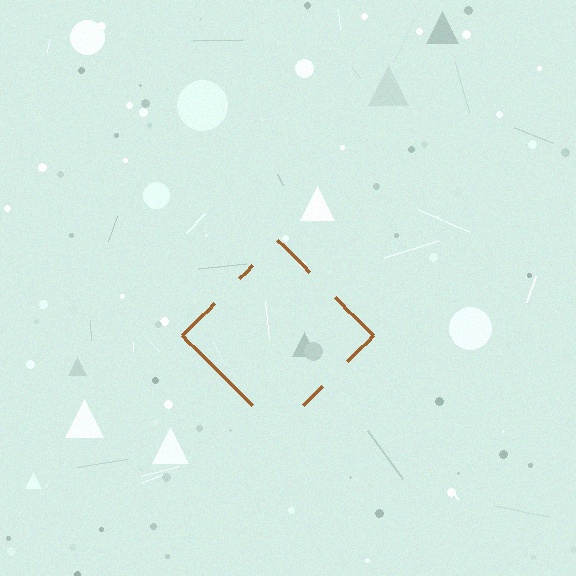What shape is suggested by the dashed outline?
The dashed outline suggests a diamond.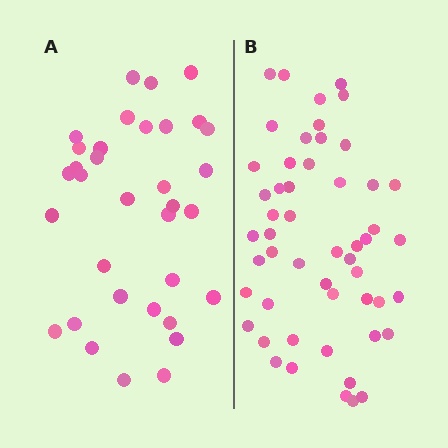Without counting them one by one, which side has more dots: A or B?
Region B (the right region) has more dots.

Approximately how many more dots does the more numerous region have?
Region B has approximately 20 more dots than region A.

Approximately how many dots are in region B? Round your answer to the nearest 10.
About 50 dots. (The exact count is 52, which rounds to 50.)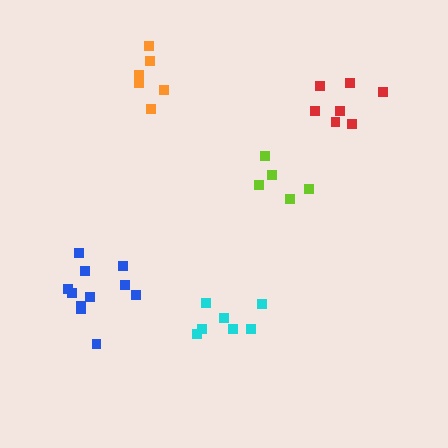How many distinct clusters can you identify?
There are 5 distinct clusters.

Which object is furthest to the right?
The red cluster is rightmost.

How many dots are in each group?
Group 1: 5 dots, Group 2: 11 dots, Group 3: 7 dots, Group 4: 6 dots, Group 5: 7 dots (36 total).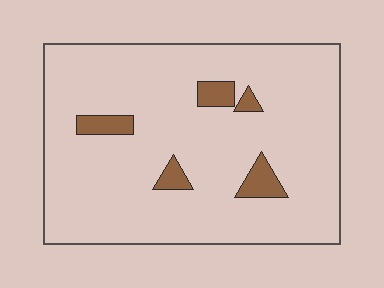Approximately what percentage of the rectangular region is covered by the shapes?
Approximately 10%.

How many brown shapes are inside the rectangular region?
5.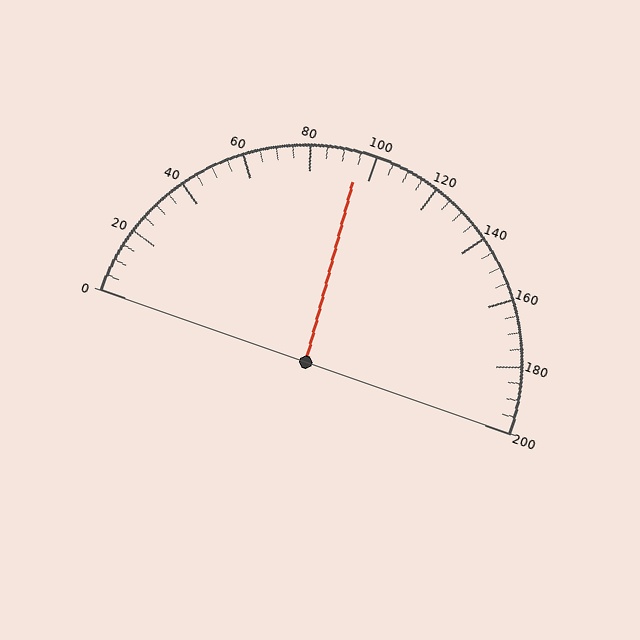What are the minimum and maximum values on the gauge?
The gauge ranges from 0 to 200.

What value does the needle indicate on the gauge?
The needle indicates approximately 95.